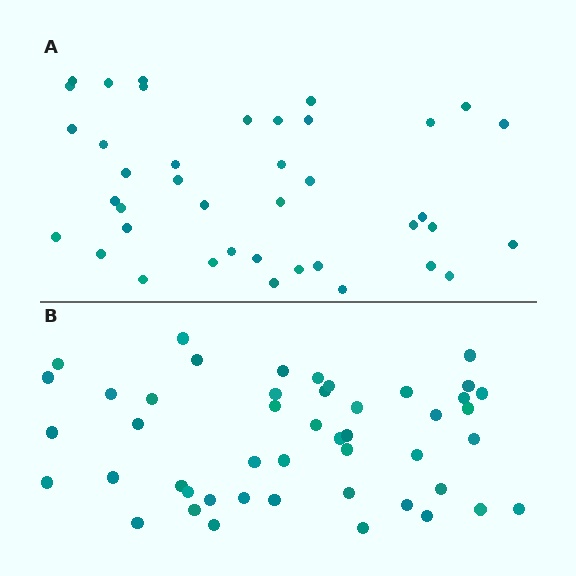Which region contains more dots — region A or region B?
Region B (the bottom region) has more dots.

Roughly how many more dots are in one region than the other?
Region B has roughly 8 or so more dots than region A.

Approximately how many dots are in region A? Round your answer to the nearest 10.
About 40 dots.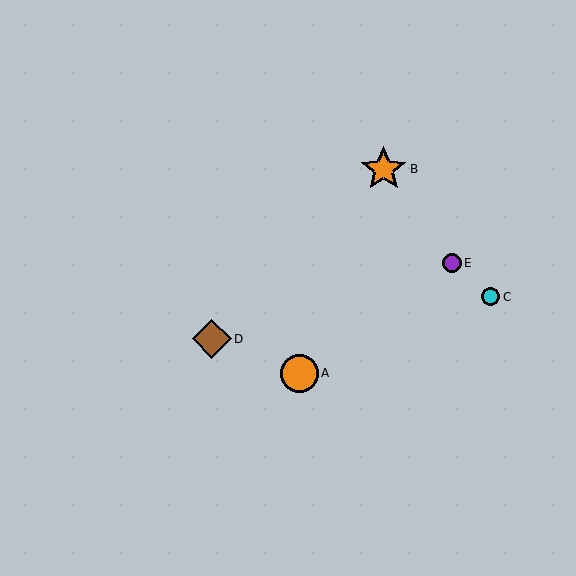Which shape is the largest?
The orange star (labeled B) is the largest.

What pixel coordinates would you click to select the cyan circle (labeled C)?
Click at (491, 297) to select the cyan circle C.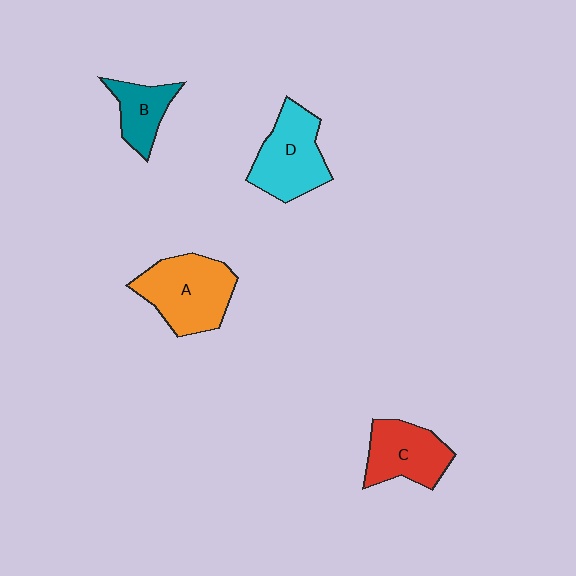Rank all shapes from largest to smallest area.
From largest to smallest: A (orange), D (cyan), C (red), B (teal).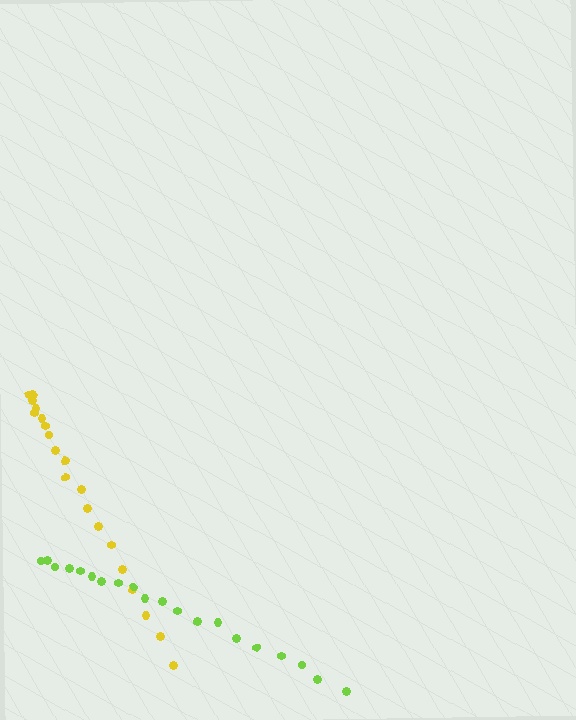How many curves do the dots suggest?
There are 2 distinct paths.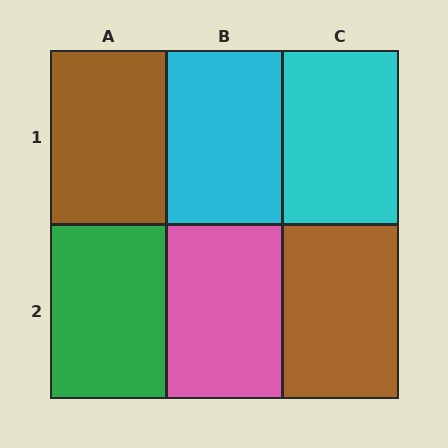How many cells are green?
1 cell is green.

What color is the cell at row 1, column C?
Cyan.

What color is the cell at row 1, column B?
Cyan.